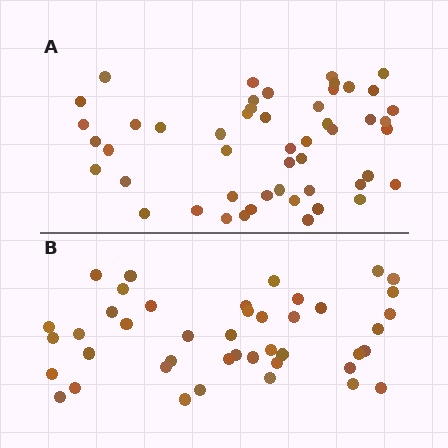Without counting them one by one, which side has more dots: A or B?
Region A (the top region) has more dots.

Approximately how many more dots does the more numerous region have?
Region A has roughly 8 or so more dots than region B.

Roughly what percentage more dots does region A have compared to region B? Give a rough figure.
About 15% more.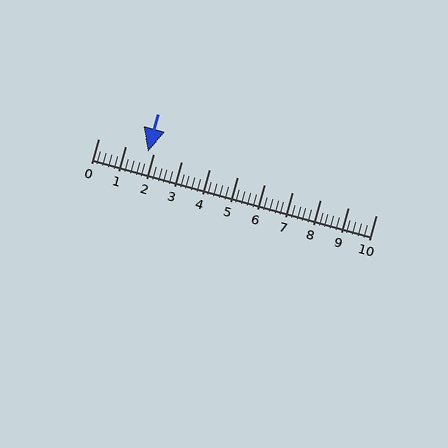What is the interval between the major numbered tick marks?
The major tick marks are spaced 1 units apart.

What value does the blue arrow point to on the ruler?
The blue arrow points to approximately 1.8.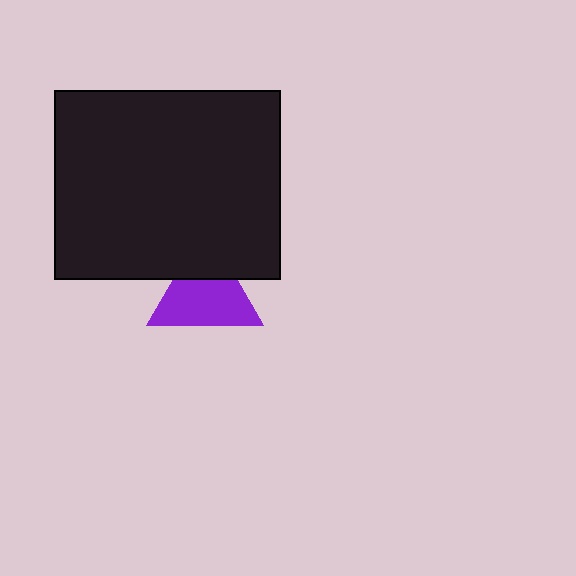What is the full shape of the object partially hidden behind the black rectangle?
The partially hidden object is a purple triangle.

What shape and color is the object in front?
The object in front is a black rectangle.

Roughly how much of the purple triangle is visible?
Most of it is visible (roughly 70%).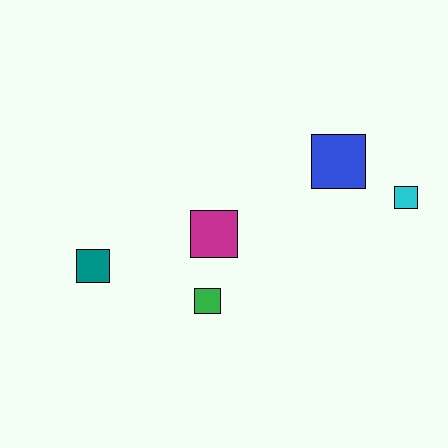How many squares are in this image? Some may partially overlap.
There are 5 squares.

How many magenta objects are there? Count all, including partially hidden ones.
There is 1 magenta object.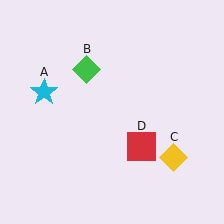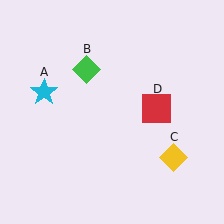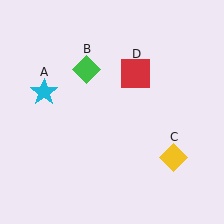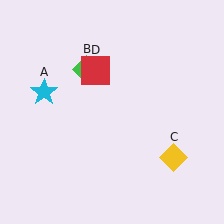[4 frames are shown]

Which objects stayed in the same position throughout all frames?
Cyan star (object A) and green diamond (object B) and yellow diamond (object C) remained stationary.